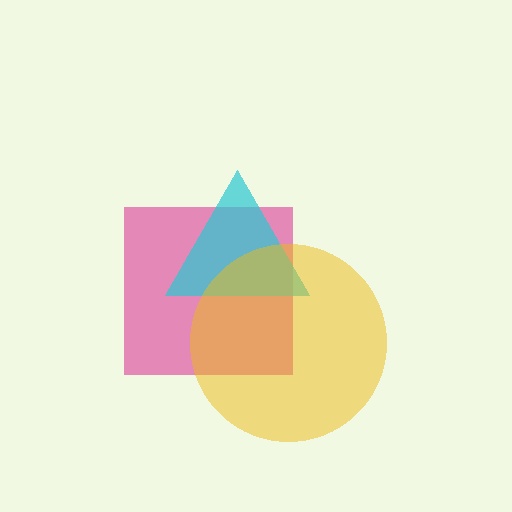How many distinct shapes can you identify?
There are 3 distinct shapes: a magenta square, a cyan triangle, a yellow circle.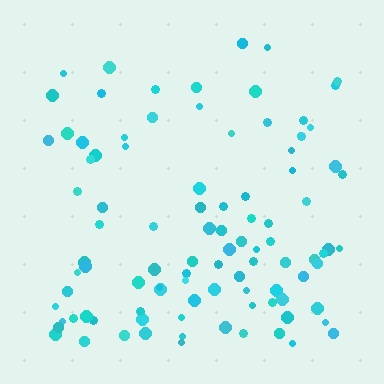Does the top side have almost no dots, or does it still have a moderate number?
Still a moderate number, just noticeably fewer than the bottom.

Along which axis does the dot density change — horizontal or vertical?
Vertical.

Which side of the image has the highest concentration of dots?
The bottom.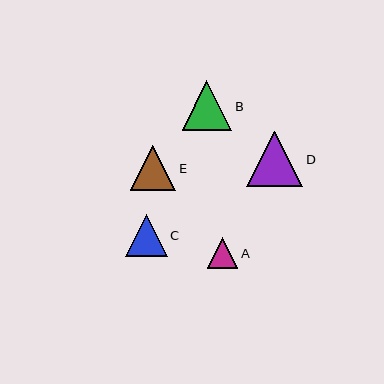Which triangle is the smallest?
Triangle A is the smallest with a size of approximately 31 pixels.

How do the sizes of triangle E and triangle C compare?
Triangle E and triangle C are approximately the same size.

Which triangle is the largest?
Triangle D is the largest with a size of approximately 56 pixels.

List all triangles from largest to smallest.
From largest to smallest: D, B, E, C, A.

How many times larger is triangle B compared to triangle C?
Triangle B is approximately 1.2 times the size of triangle C.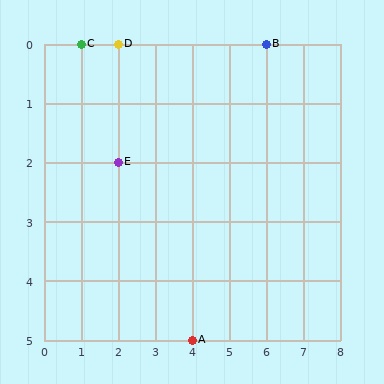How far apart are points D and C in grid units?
Points D and C are 1 column apart.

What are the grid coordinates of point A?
Point A is at grid coordinates (4, 5).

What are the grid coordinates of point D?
Point D is at grid coordinates (2, 0).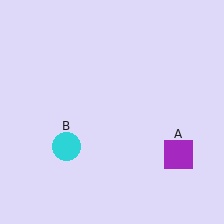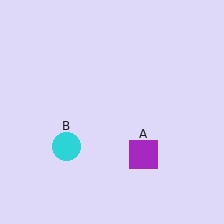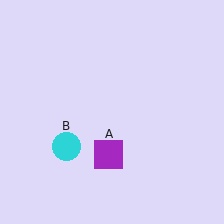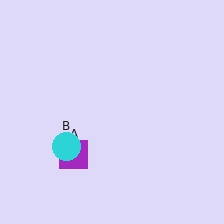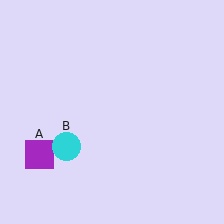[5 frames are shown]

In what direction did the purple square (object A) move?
The purple square (object A) moved left.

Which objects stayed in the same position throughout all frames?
Cyan circle (object B) remained stationary.